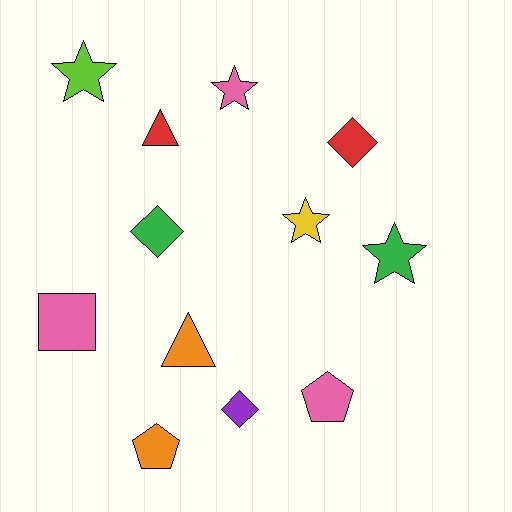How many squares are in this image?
There is 1 square.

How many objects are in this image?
There are 12 objects.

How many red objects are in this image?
There are 2 red objects.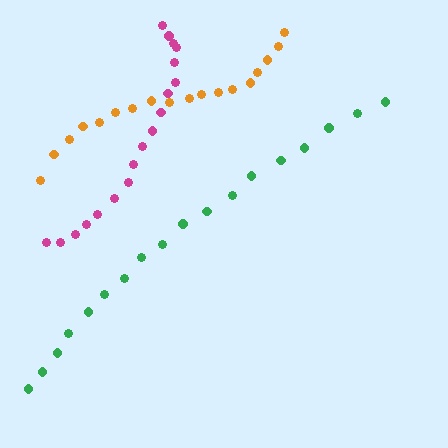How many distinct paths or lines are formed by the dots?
There are 3 distinct paths.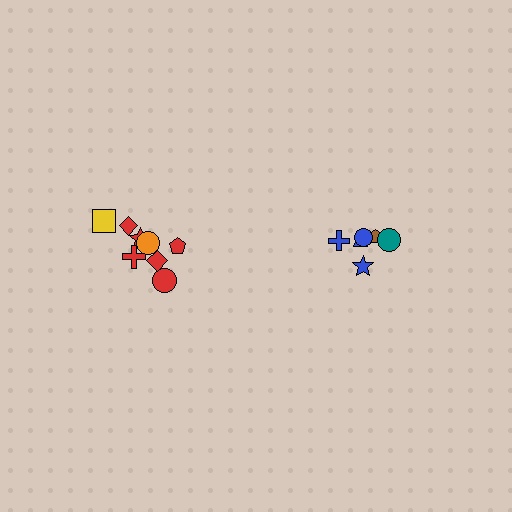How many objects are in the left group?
There are 8 objects.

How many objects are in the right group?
There are 6 objects.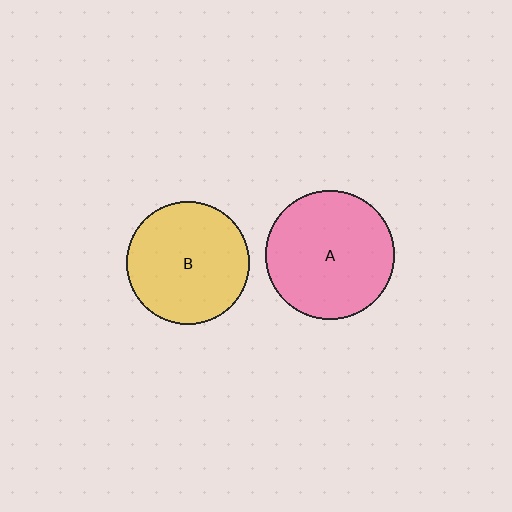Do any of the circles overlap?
No, none of the circles overlap.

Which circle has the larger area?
Circle A (pink).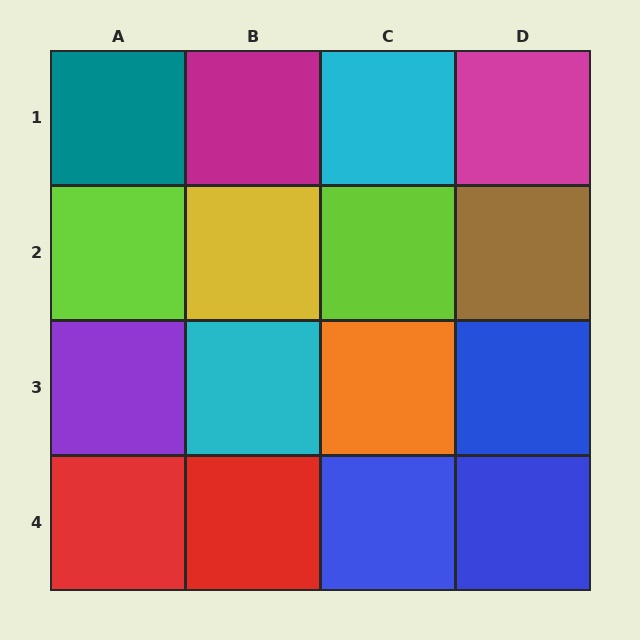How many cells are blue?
3 cells are blue.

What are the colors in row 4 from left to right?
Red, red, blue, blue.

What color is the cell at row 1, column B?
Magenta.